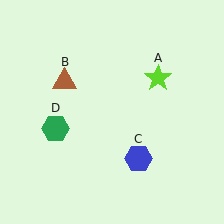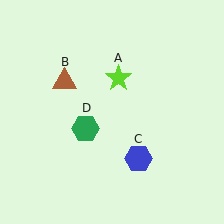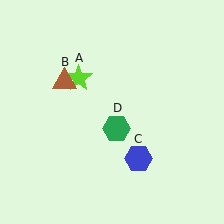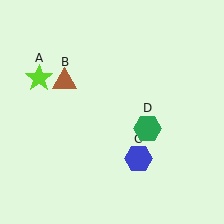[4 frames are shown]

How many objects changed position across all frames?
2 objects changed position: lime star (object A), green hexagon (object D).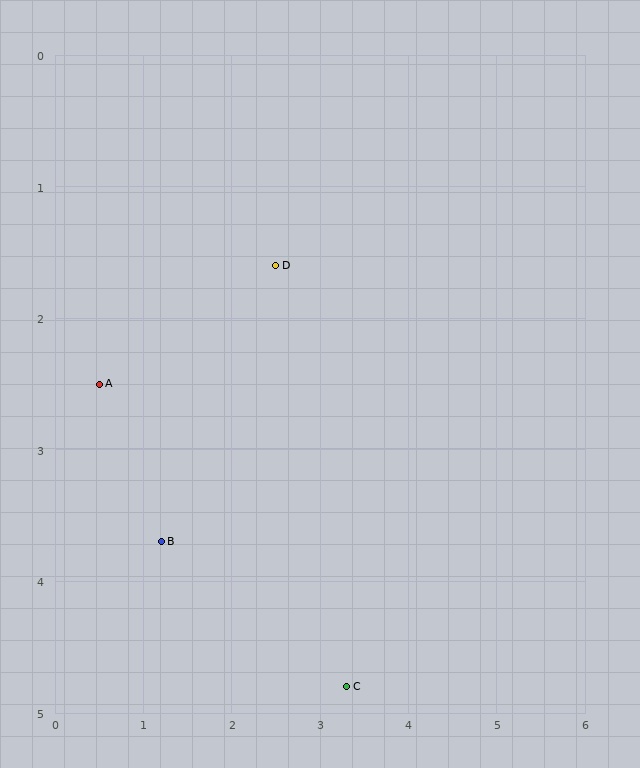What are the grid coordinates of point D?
Point D is at approximately (2.5, 1.6).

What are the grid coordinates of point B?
Point B is at approximately (1.2, 3.7).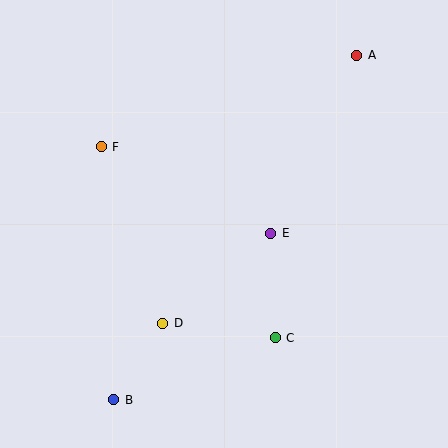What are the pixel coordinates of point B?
Point B is at (114, 400).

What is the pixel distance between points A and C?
The distance between A and C is 294 pixels.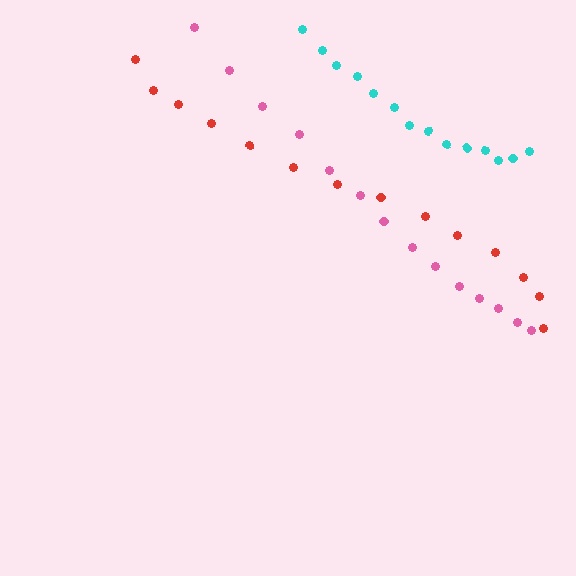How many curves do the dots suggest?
There are 3 distinct paths.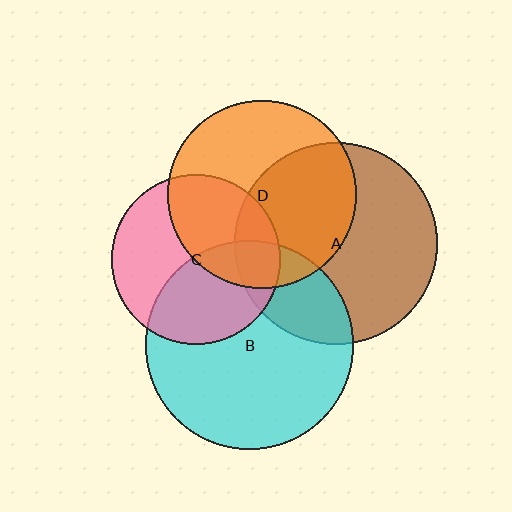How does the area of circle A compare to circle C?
Approximately 1.4 times.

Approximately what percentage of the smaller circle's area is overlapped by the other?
Approximately 40%.